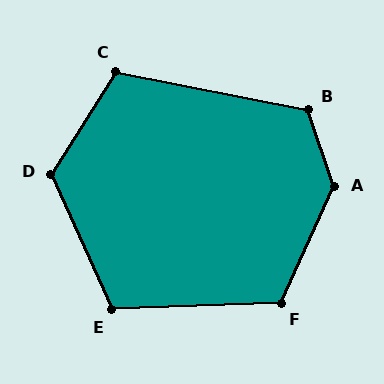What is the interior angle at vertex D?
Approximately 123 degrees (obtuse).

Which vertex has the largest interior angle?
A, at approximately 137 degrees.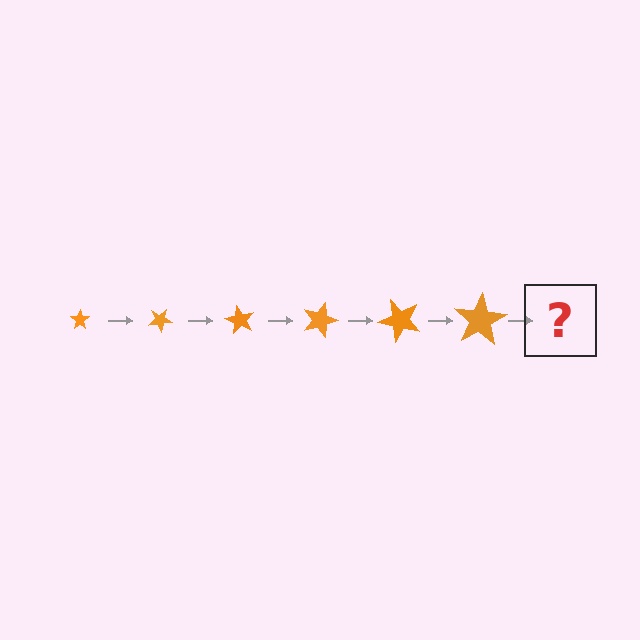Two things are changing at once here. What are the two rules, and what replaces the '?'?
The two rules are that the star grows larger each step and it rotates 30 degrees each step. The '?' should be a star, larger than the previous one and rotated 180 degrees from the start.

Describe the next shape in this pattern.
It should be a star, larger than the previous one and rotated 180 degrees from the start.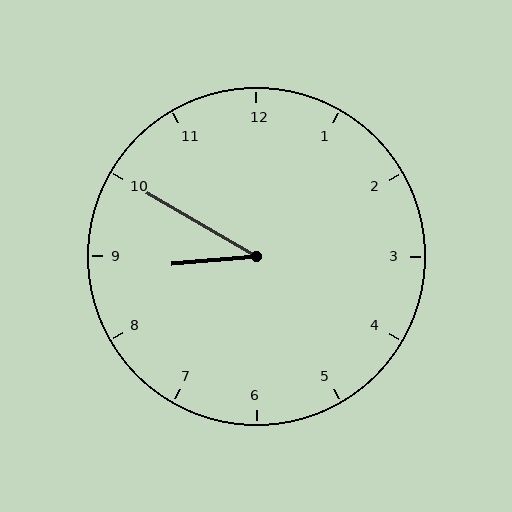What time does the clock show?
8:50.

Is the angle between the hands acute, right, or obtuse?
It is acute.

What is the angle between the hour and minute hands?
Approximately 35 degrees.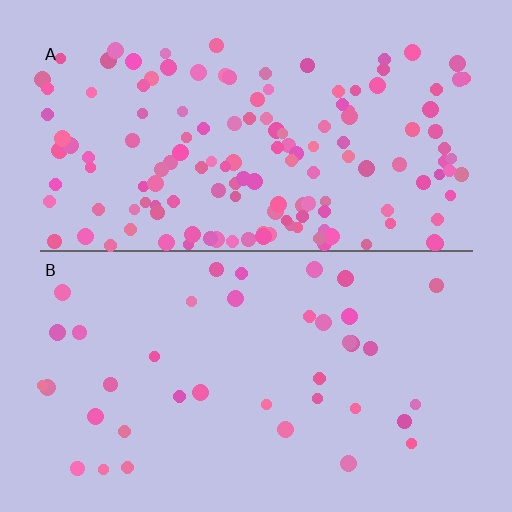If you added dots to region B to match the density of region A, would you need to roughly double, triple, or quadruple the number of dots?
Approximately quadruple.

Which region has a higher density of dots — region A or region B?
A (the top).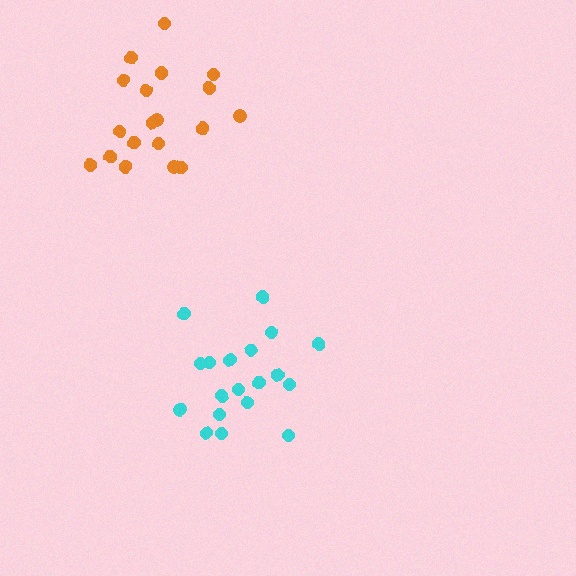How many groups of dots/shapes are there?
There are 2 groups.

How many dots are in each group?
Group 1: 19 dots, Group 2: 19 dots (38 total).